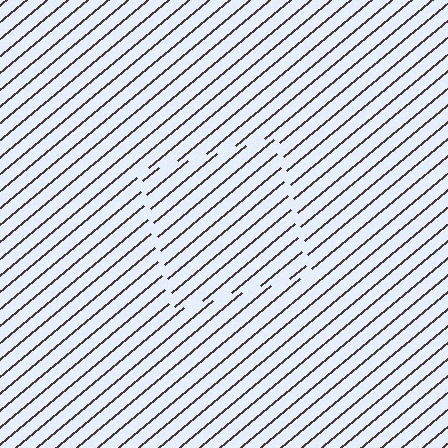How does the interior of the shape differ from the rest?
The interior of the shape contains the same grating, shifted by half a period — the contour is defined by the phase discontinuity where line-ends from the inner and outer gratings abut.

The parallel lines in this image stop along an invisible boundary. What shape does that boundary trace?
An illusory square. The interior of the shape contains the same grating, shifted by half a period — the contour is defined by the phase discontinuity where line-ends from the inner and outer gratings abut.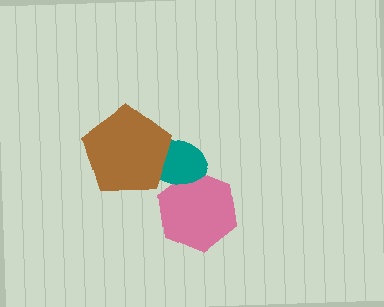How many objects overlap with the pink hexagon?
1 object overlaps with the pink hexagon.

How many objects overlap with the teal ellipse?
2 objects overlap with the teal ellipse.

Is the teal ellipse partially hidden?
Yes, it is partially covered by another shape.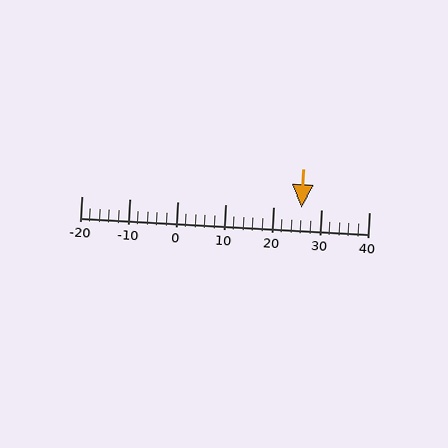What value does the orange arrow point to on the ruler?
The orange arrow points to approximately 26.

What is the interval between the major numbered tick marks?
The major tick marks are spaced 10 units apart.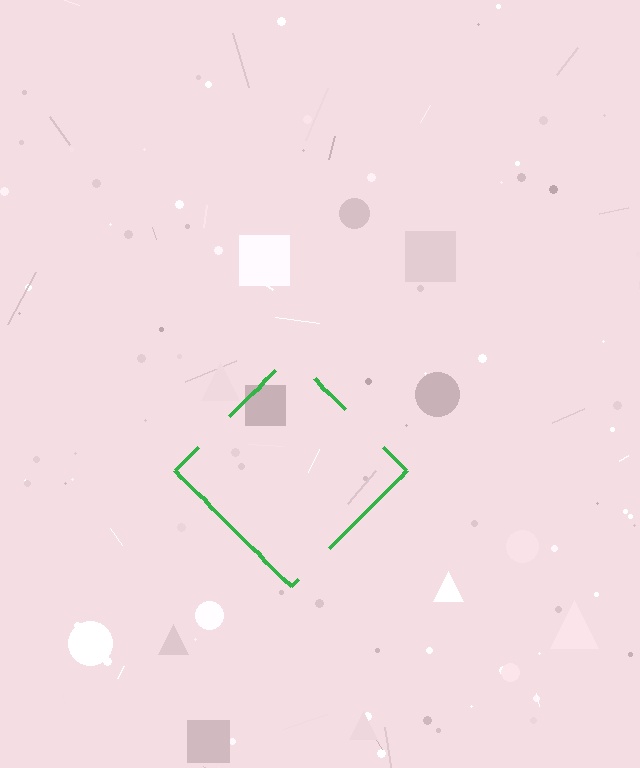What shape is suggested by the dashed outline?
The dashed outline suggests a diamond.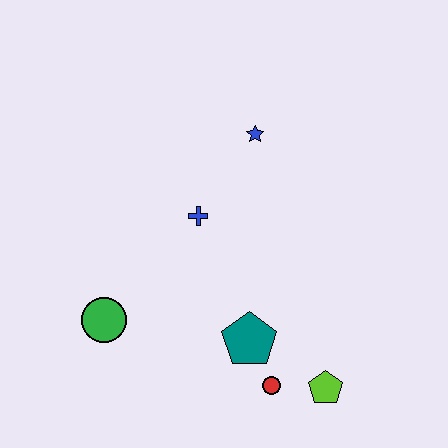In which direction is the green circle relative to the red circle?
The green circle is to the left of the red circle.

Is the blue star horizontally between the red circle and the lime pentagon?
No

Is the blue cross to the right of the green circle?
Yes